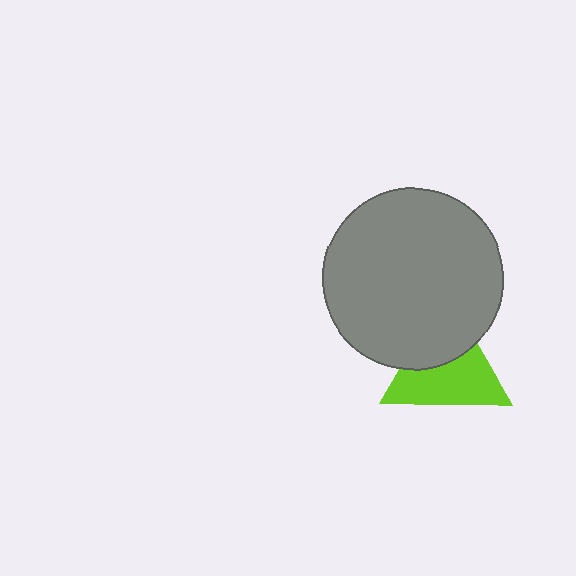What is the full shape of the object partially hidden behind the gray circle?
The partially hidden object is a lime triangle.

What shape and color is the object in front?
The object in front is a gray circle.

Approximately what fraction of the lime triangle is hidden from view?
Roughly 39% of the lime triangle is hidden behind the gray circle.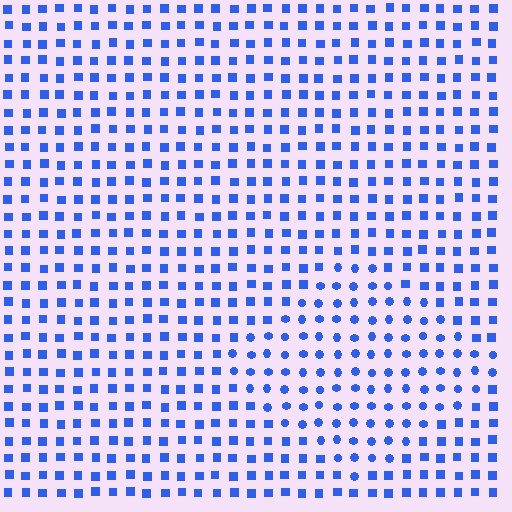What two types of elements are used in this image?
The image uses circles inside the diamond region and squares outside it.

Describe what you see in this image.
The image is filled with small blue elements arranged in a uniform grid. A diamond-shaped region contains circles, while the surrounding area contains squares. The boundary is defined purely by the change in element shape.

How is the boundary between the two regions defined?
The boundary is defined by a change in element shape: circles inside vs. squares outside. All elements share the same color and spacing.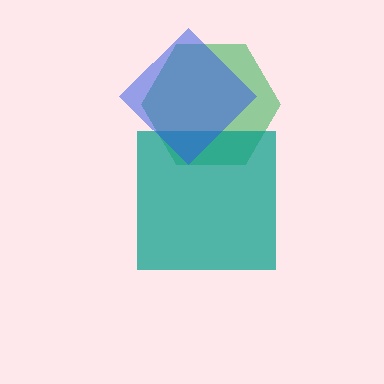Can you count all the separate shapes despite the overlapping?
Yes, there are 3 separate shapes.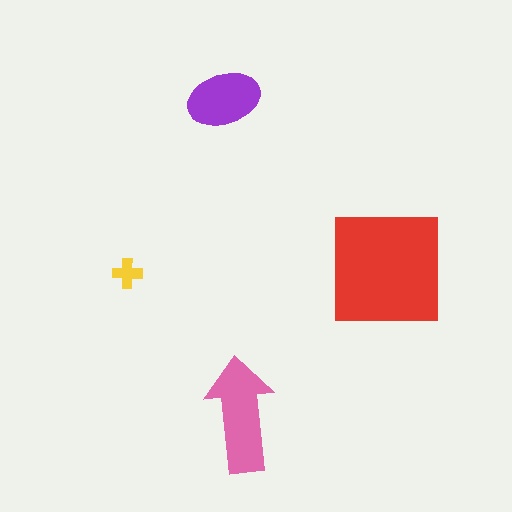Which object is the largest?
The red square.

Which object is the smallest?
The yellow cross.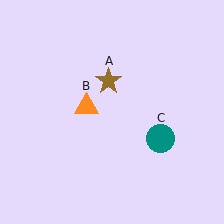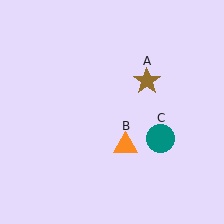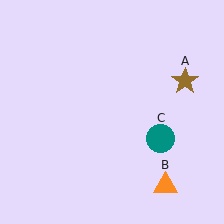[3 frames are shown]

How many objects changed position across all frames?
2 objects changed position: brown star (object A), orange triangle (object B).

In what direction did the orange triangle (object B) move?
The orange triangle (object B) moved down and to the right.